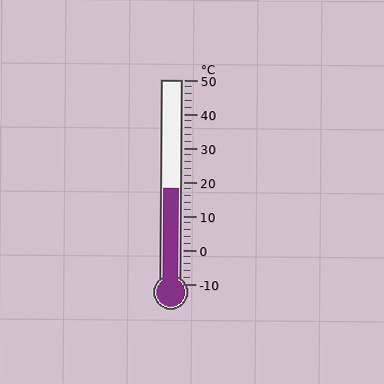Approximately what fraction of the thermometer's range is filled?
The thermometer is filled to approximately 45% of its range.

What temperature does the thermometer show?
The thermometer shows approximately 18°C.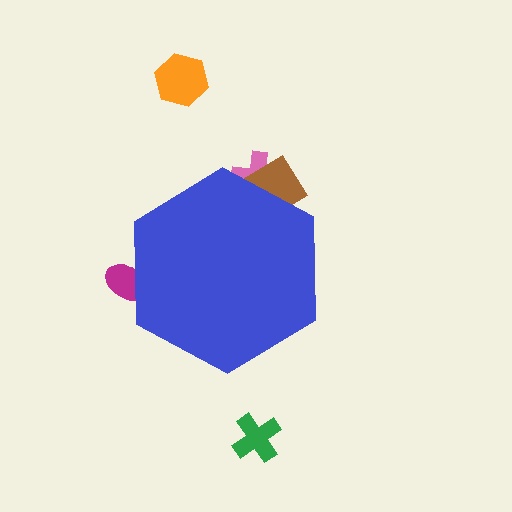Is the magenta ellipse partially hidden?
Yes, the magenta ellipse is partially hidden behind the blue hexagon.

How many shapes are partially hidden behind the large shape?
3 shapes are partially hidden.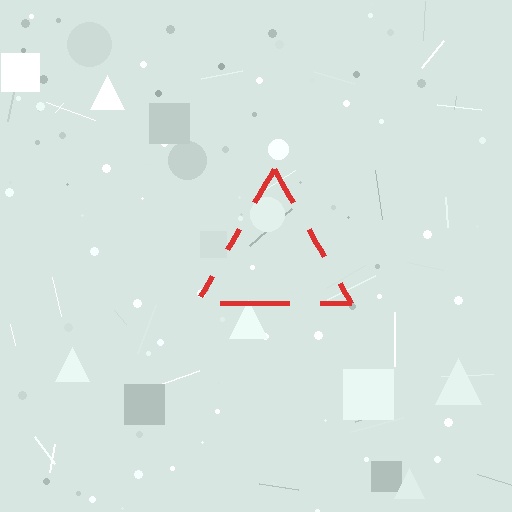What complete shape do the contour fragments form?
The contour fragments form a triangle.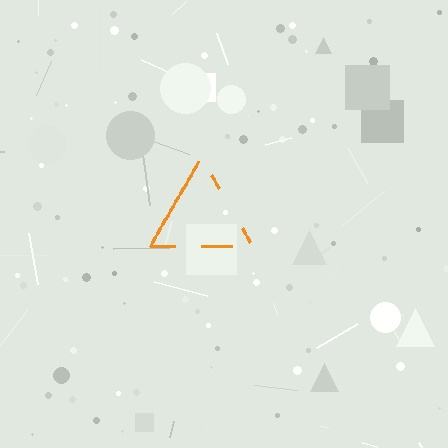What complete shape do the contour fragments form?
The contour fragments form a triangle.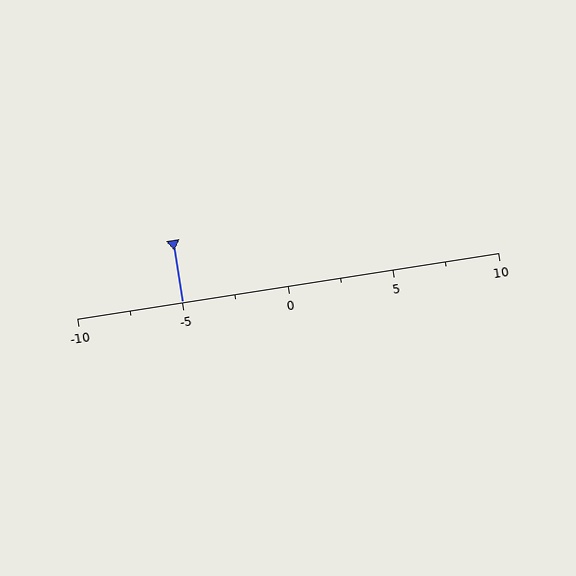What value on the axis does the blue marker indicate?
The marker indicates approximately -5.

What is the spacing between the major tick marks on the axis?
The major ticks are spaced 5 apart.